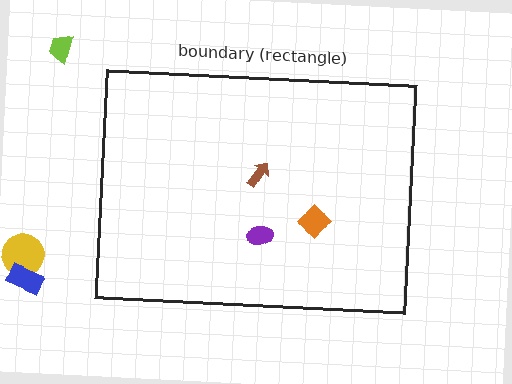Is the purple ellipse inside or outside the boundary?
Inside.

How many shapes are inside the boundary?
3 inside, 3 outside.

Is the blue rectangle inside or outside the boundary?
Outside.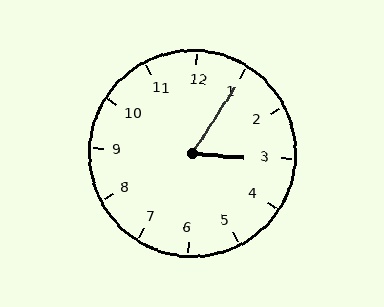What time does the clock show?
3:05.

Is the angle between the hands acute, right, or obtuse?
It is acute.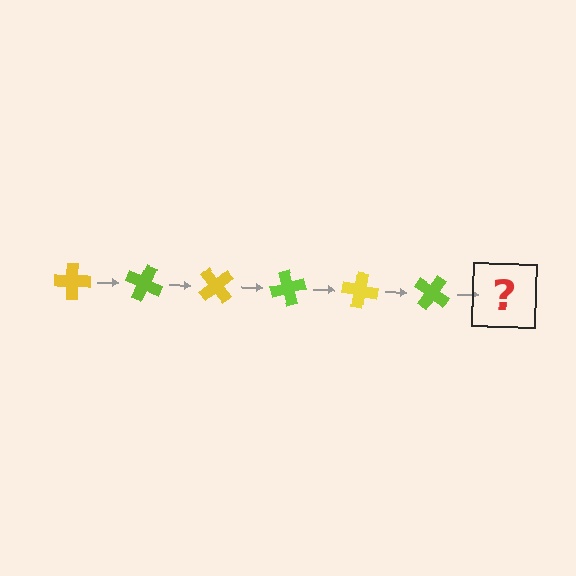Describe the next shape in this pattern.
It should be a yellow cross, rotated 150 degrees from the start.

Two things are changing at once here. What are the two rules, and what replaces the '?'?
The two rules are that it rotates 25 degrees each step and the color cycles through yellow and lime. The '?' should be a yellow cross, rotated 150 degrees from the start.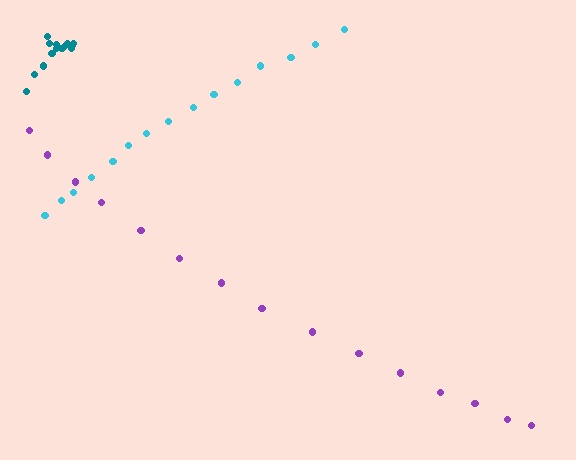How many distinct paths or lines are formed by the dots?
There are 3 distinct paths.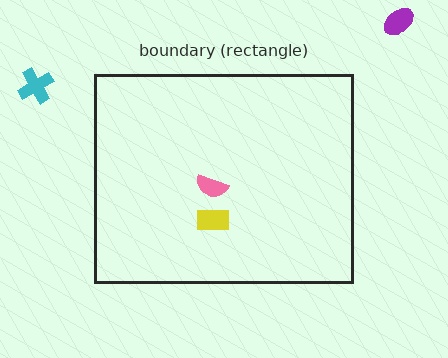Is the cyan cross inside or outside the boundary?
Outside.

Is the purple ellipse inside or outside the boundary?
Outside.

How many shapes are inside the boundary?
2 inside, 2 outside.